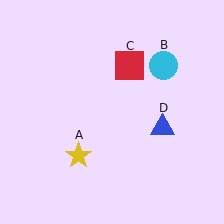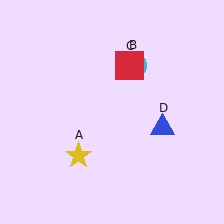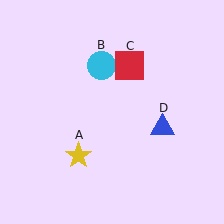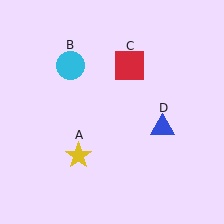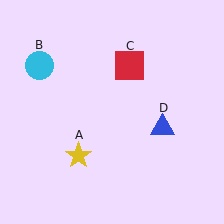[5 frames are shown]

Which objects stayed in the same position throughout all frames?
Yellow star (object A) and red square (object C) and blue triangle (object D) remained stationary.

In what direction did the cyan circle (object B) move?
The cyan circle (object B) moved left.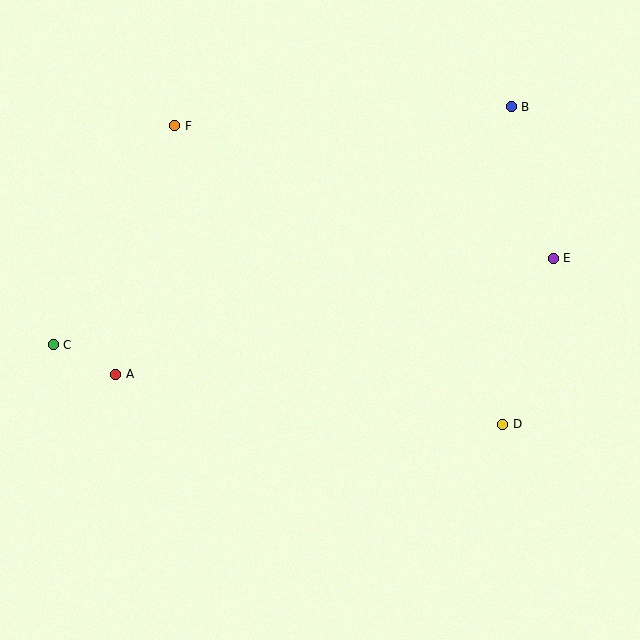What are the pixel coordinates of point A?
Point A is at (116, 374).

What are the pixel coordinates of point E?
Point E is at (553, 258).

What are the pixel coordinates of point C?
Point C is at (53, 345).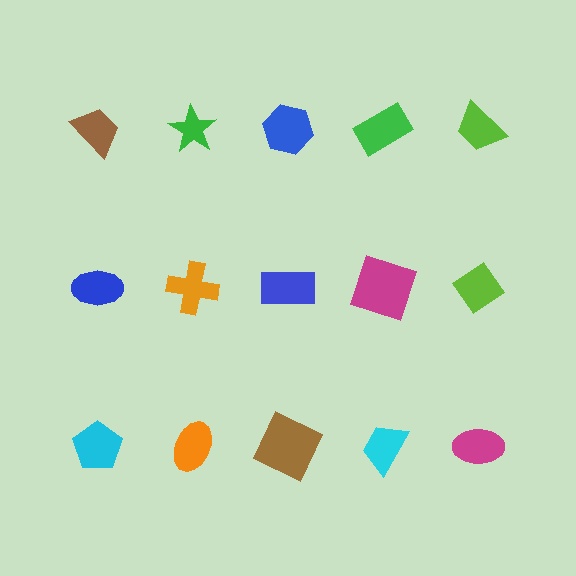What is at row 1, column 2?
A green star.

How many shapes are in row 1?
5 shapes.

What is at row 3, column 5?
A magenta ellipse.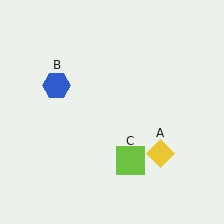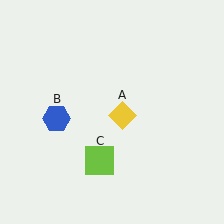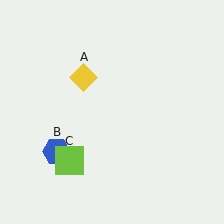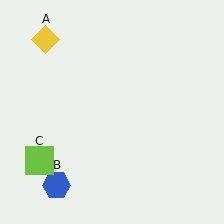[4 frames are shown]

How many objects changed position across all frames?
3 objects changed position: yellow diamond (object A), blue hexagon (object B), lime square (object C).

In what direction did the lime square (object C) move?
The lime square (object C) moved left.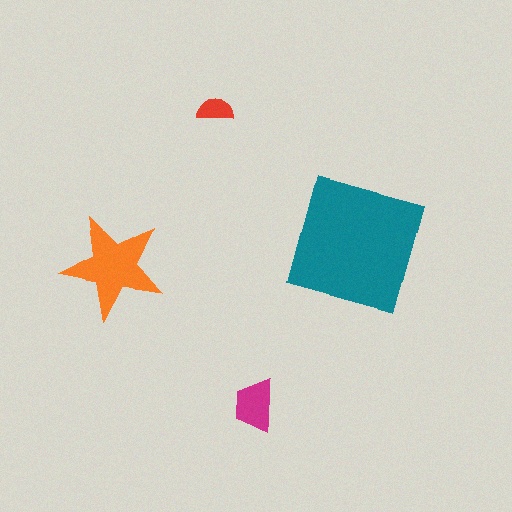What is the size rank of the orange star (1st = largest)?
2nd.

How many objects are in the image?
There are 4 objects in the image.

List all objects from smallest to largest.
The red semicircle, the magenta trapezoid, the orange star, the teal square.